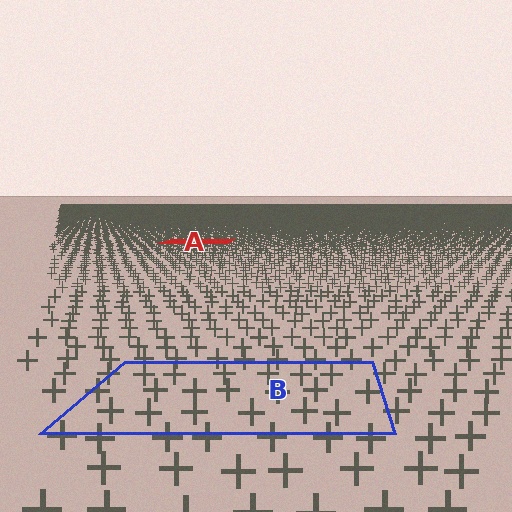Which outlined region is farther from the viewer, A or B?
Region A is farther from the viewer — the texture elements inside it appear smaller and more densely packed.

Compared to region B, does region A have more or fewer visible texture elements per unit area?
Region A has more texture elements per unit area — they are packed more densely because it is farther away.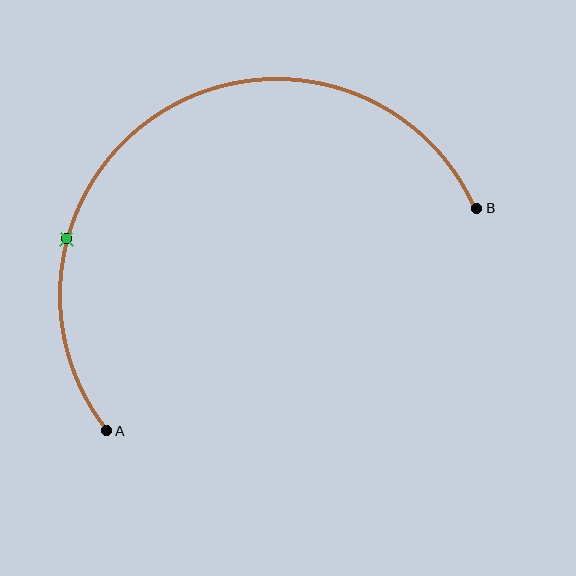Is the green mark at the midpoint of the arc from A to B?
No. The green mark lies on the arc but is closer to endpoint A. The arc midpoint would be at the point on the curve equidistant along the arc from both A and B.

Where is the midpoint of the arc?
The arc midpoint is the point on the curve farthest from the straight line joining A and B. It sits above that line.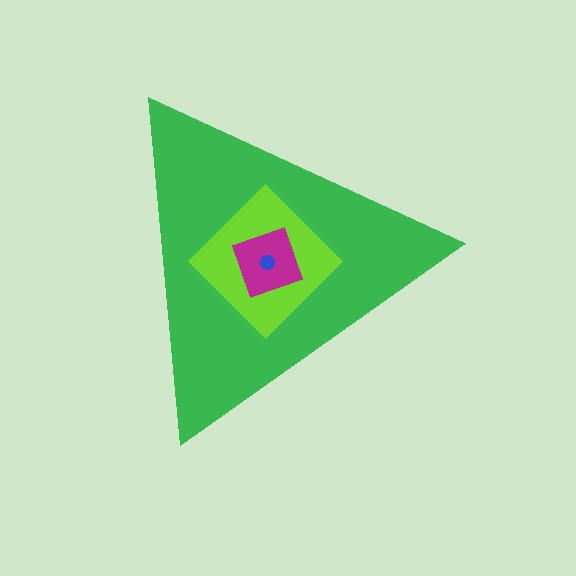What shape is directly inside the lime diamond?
The magenta square.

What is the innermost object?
The blue circle.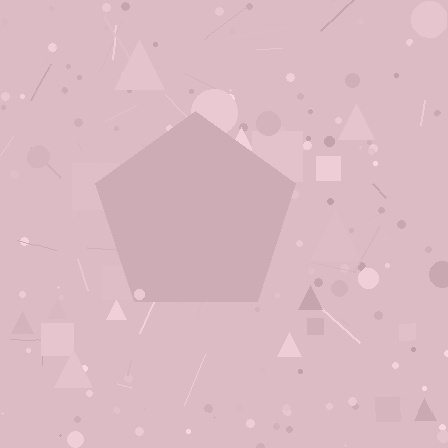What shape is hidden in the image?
A pentagon is hidden in the image.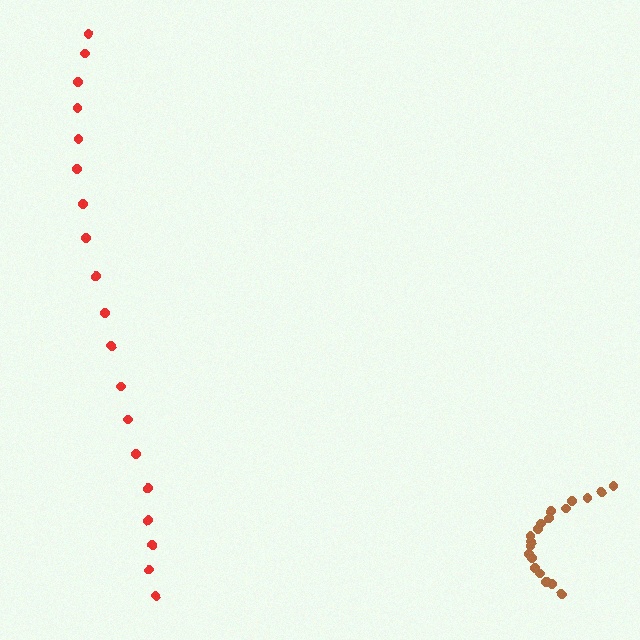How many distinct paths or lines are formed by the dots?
There are 2 distinct paths.